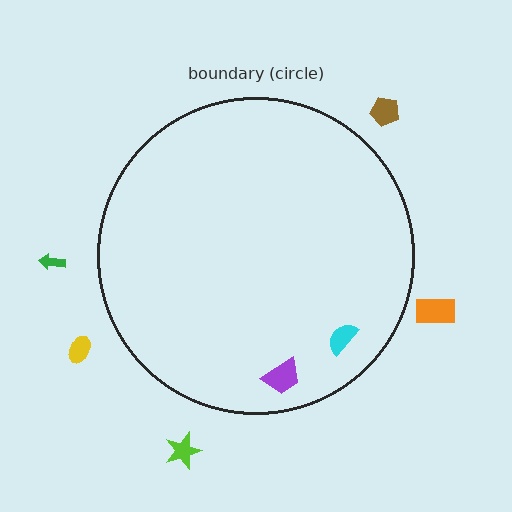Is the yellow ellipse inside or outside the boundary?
Outside.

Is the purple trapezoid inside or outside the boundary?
Inside.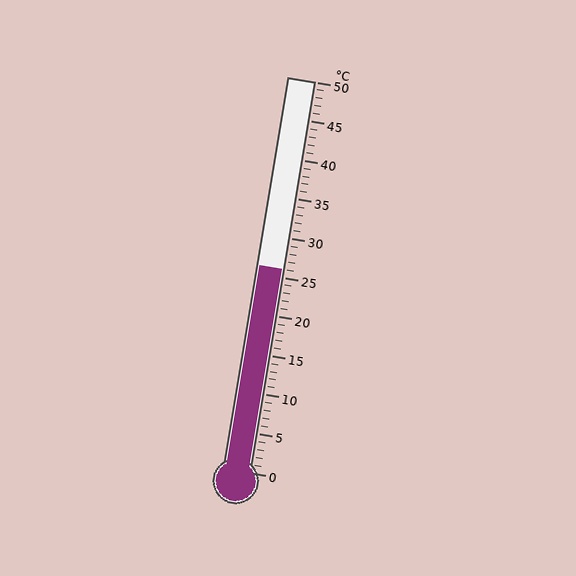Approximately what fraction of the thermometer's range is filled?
The thermometer is filled to approximately 50% of its range.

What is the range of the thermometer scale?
The thermometer scale ranges from 0°C to 50°C.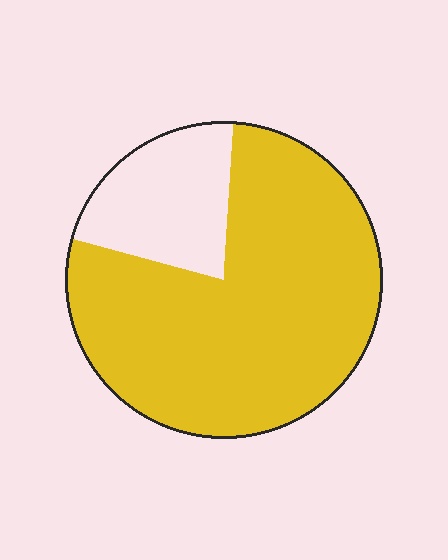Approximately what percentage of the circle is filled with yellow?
Approximately 80%.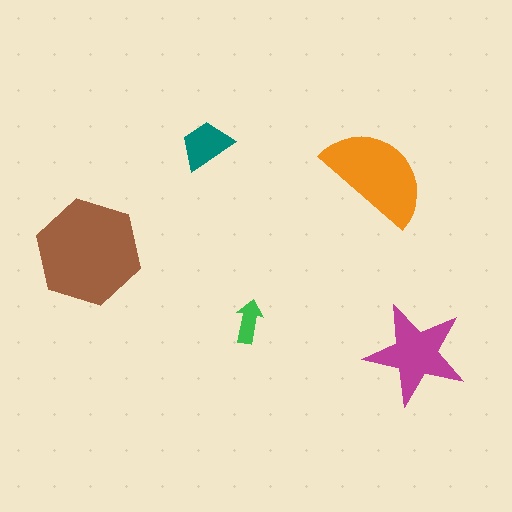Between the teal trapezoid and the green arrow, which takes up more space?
The teal trapezoid.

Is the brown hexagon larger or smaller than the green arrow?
Larger.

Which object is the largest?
The brown hexagon.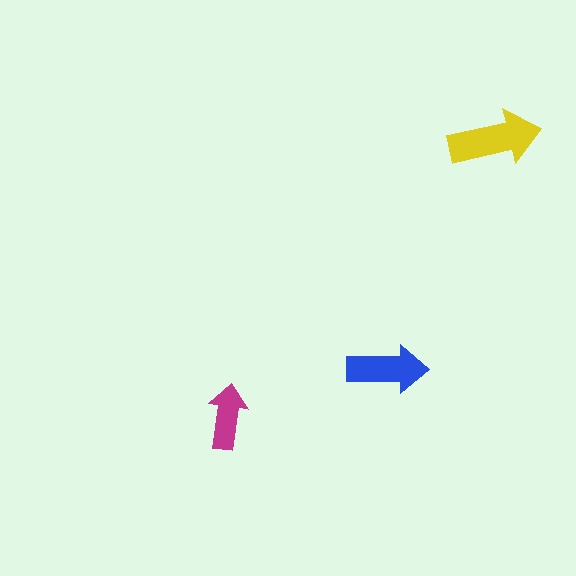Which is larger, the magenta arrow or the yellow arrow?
The yellow one.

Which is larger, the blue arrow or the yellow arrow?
The yellow one.